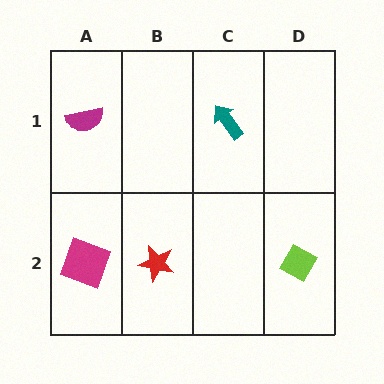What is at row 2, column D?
A lime diamond.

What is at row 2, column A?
A magenta square.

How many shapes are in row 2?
3 shapes.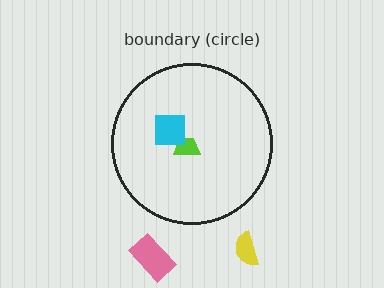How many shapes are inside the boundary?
2 inside, 2 outside.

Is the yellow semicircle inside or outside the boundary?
Outside.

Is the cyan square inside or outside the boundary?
Inside.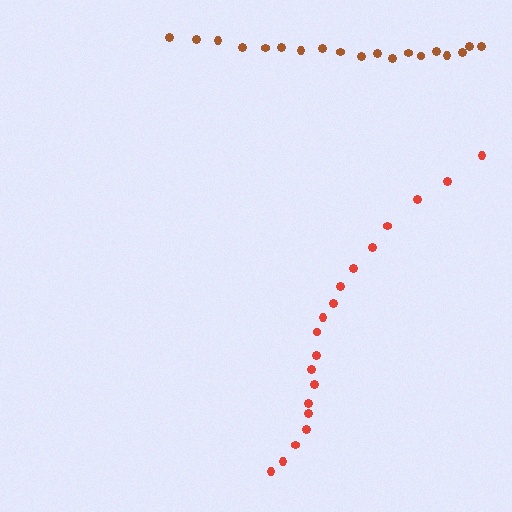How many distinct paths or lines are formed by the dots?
There are 2 distinct paths.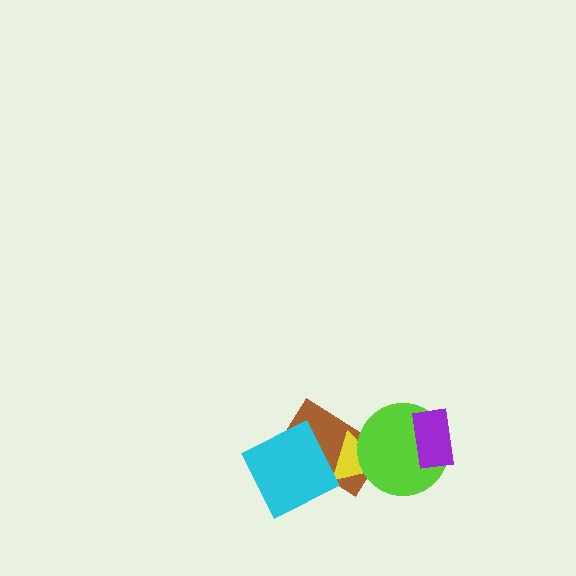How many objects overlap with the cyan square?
1 object overlaps with the cyan square.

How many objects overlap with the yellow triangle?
2 objects overlap with the yellow triangle.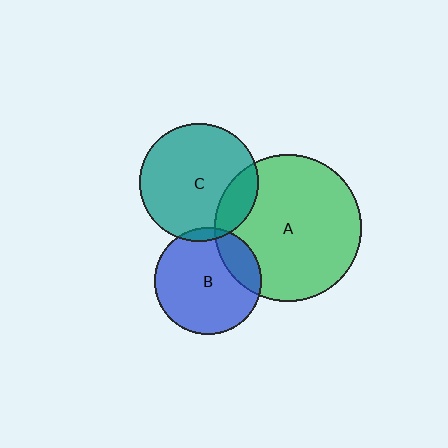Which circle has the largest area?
Circle A (green).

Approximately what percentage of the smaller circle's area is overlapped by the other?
Approximately 15%.